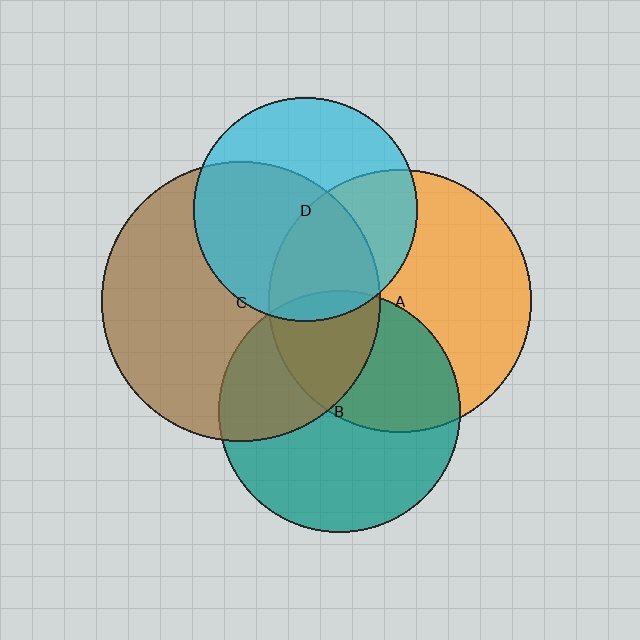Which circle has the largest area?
Circle C (brown).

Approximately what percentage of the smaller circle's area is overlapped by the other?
Approximately 30%.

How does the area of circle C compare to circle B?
Approximately 1.3 times.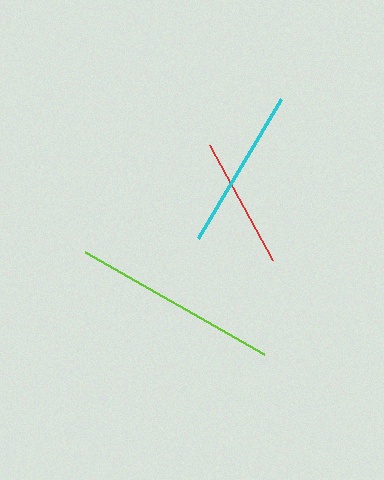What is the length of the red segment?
The red segment is approximately 131 pixels long.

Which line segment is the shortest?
The red line is the shortest at approximately 131 pixels.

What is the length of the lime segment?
The lime segment is approximately 206 pixels long.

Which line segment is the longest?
The lime line is the longest at approximately 206 pixels.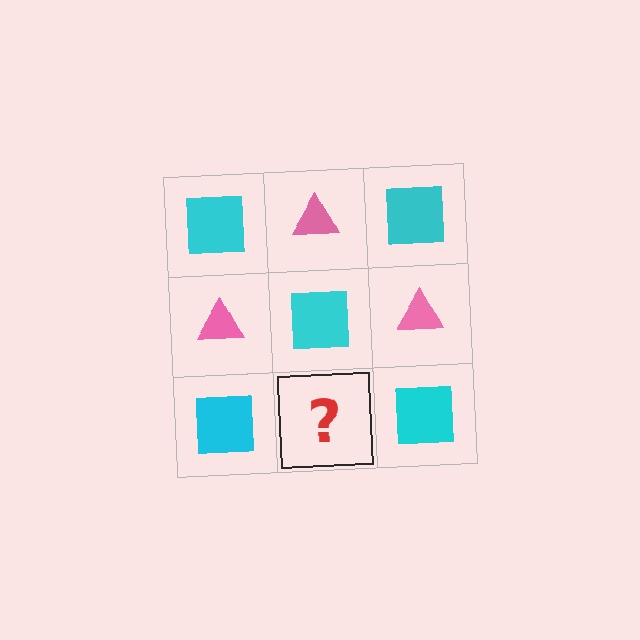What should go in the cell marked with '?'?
The missing cell should contain a pink triangle.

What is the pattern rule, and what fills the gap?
The rule is that it alternates cyan square and pink triangle in a checkerboard pattern. The gap should be filled with a pink triangle.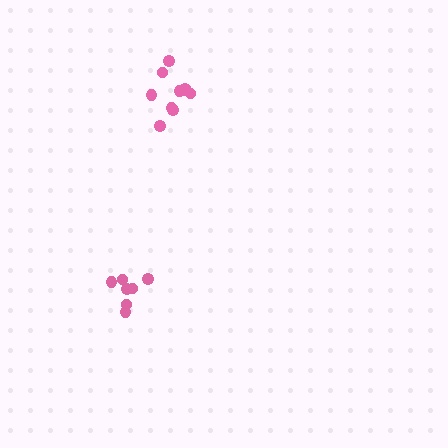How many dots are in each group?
Group 1: 10 dots, Group 2: 7 dots (17 total).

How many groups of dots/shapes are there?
There are 2 groups.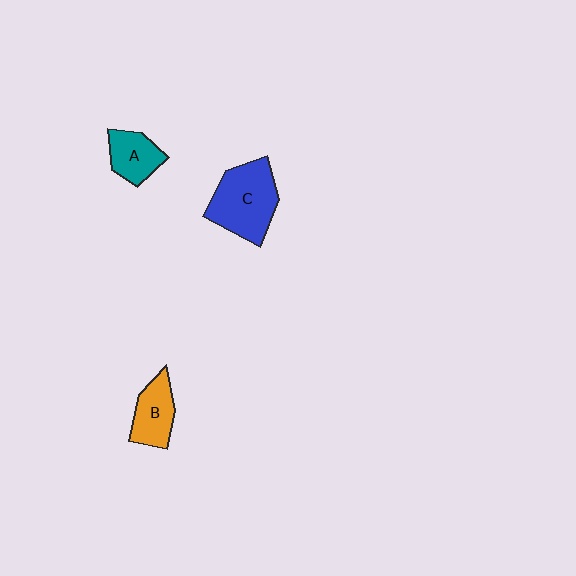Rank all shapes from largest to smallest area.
From largest to smallest: C (blue), B (orange), A (teal).